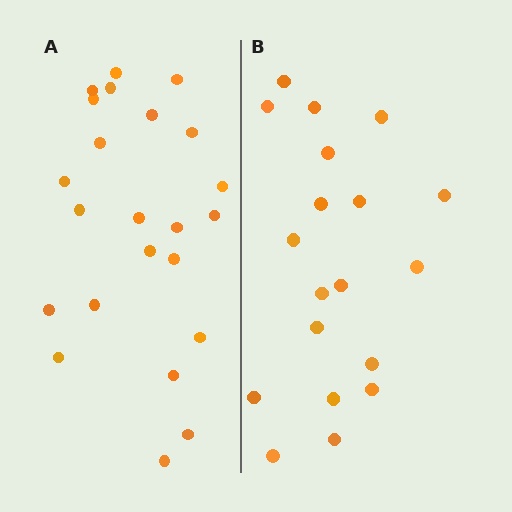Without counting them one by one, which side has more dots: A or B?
Region A (the left region) has more dots.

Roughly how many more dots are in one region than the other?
Region A has about 4 more dots than region B.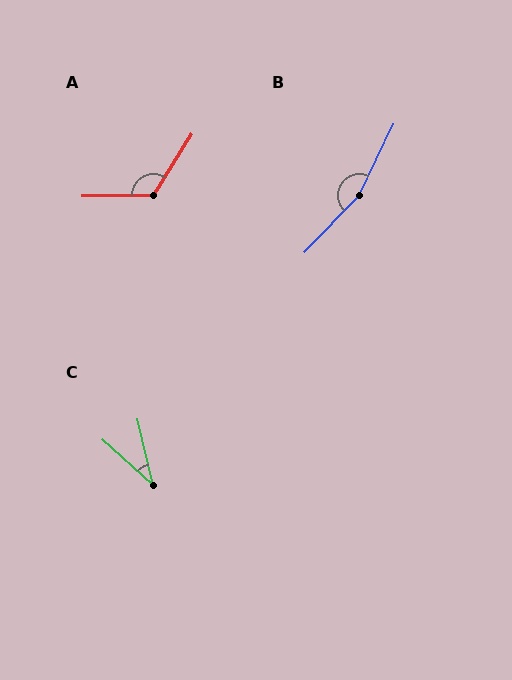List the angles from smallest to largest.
C (35°), A (122°), B (162°).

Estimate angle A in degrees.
Approximately 122 degrees.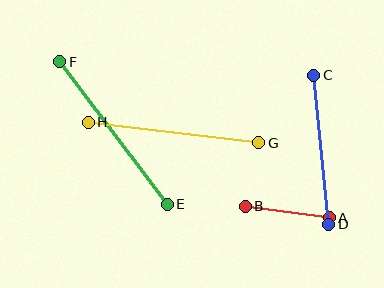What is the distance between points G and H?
The distance is approximately 172 pixels.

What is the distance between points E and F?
The distance is approximately 178 pixels.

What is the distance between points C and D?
The distance is approximately 149 pixels.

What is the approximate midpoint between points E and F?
The midpoint is at approximately (114, 133) pixels.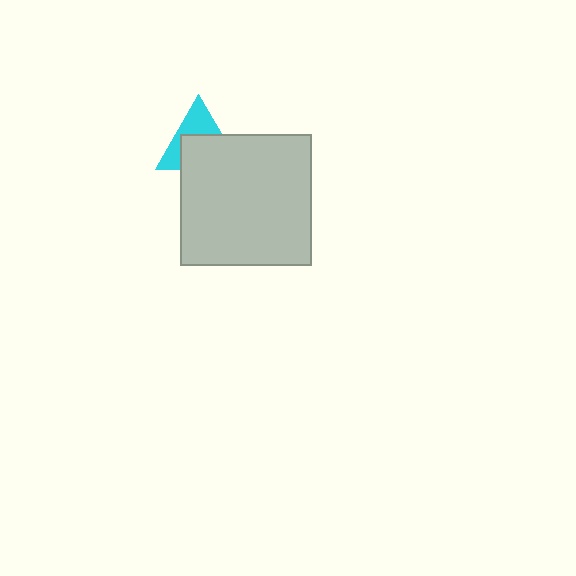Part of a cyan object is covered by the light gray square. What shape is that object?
It is a triangle.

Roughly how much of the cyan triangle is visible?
A small part of it is visible (roughly 43%).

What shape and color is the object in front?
The object in front is a light gray square.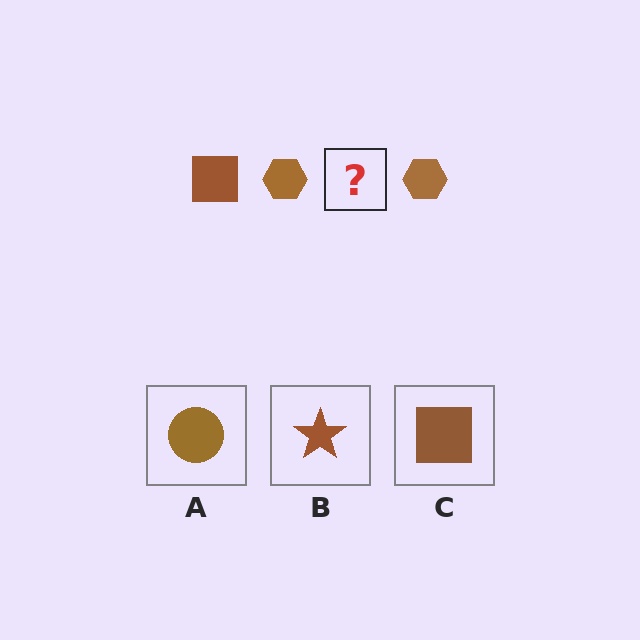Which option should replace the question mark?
Option C.